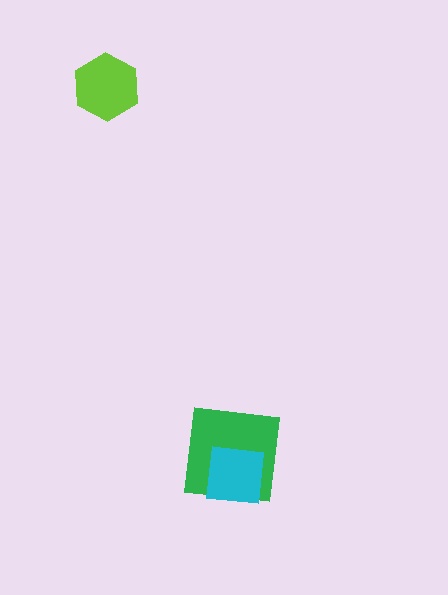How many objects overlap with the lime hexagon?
0 objects overlap with the lime hexagon.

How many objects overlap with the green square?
1 object overlaps with the green square.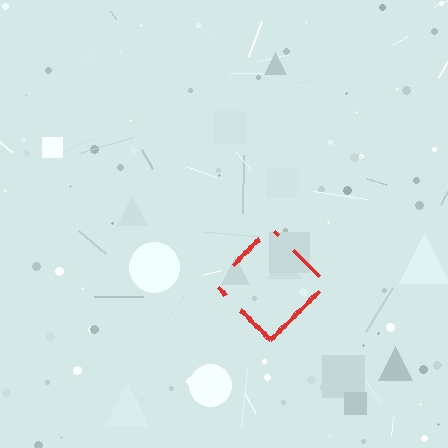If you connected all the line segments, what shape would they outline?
They would outline a diamond.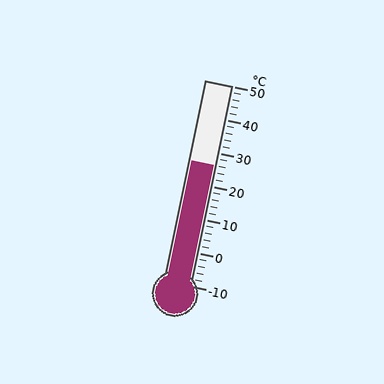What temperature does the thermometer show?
The thermometer shows approximately 26°C.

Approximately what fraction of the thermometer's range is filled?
The thermometer is filled to approximately 60% of its range.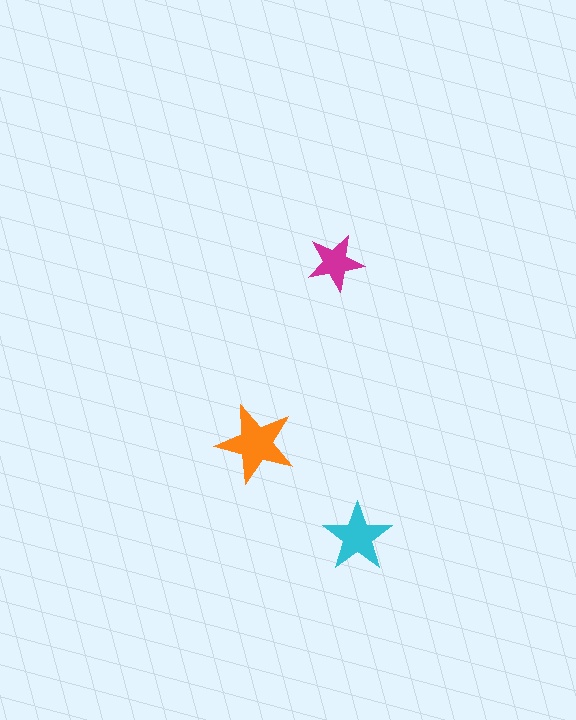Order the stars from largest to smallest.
the orange one, the cyan one, the magenta one.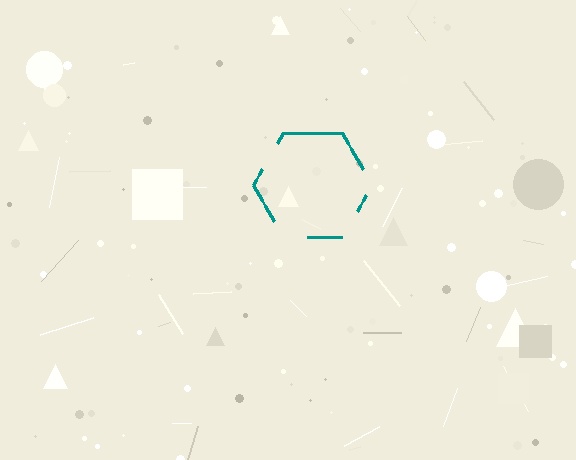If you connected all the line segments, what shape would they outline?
They would outline a hexagon.